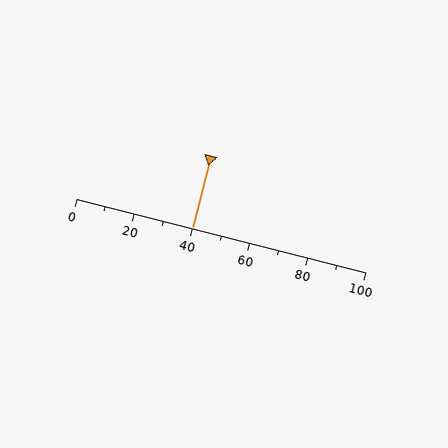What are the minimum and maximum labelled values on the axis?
The axis runs from 0 to 100.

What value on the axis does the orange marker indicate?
The marker indicates approximately 40.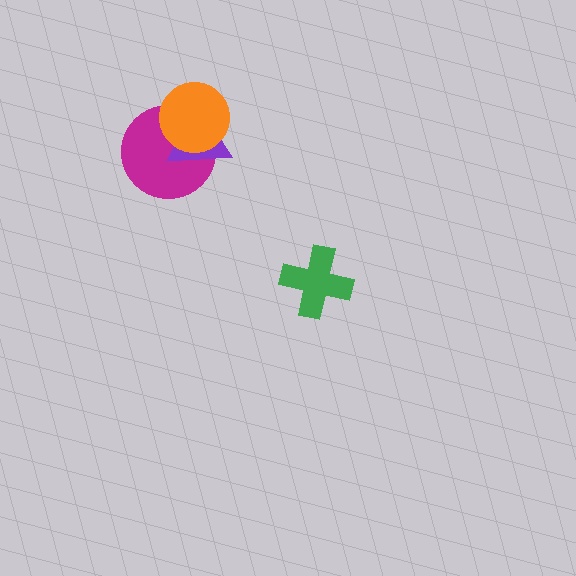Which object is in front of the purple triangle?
The orange circle is in front of the purple triangle.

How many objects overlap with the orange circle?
2 objects overlap with the orange circle.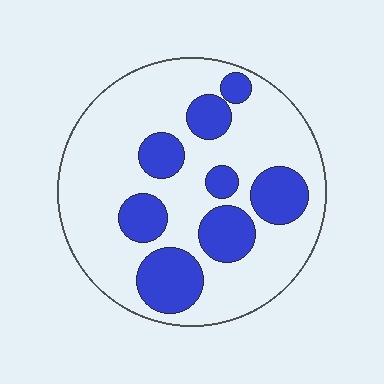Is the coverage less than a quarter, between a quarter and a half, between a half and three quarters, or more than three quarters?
Between a quarter and a half.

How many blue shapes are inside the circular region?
8.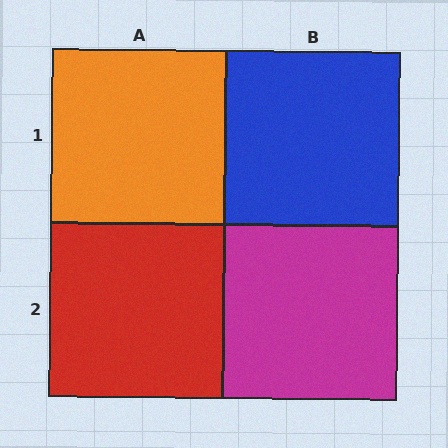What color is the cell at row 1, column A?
Orange.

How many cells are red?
1 cell is red.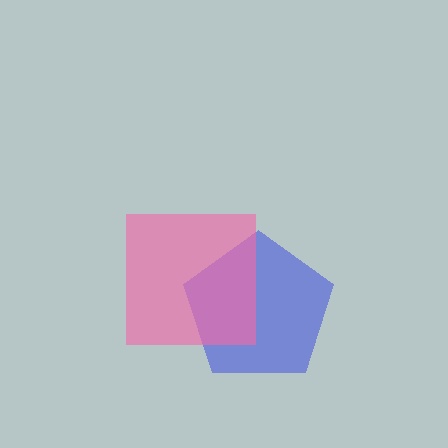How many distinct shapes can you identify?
There are 2 distinct shapes: a blue pentagon, a pink square.